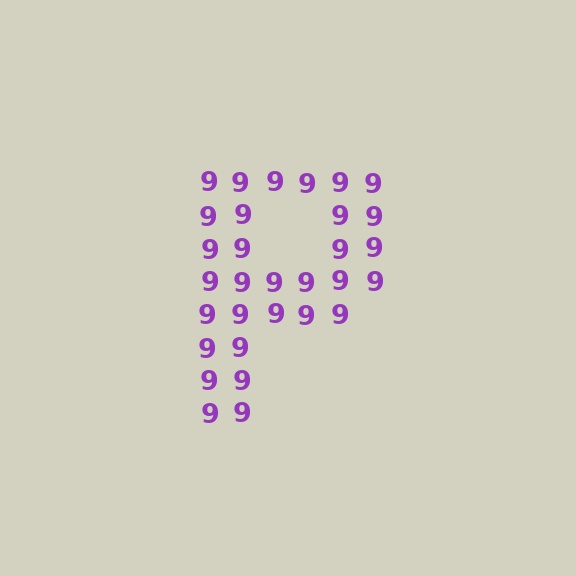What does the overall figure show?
The overall figure shows the letter P.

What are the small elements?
The small elements are digit 9's.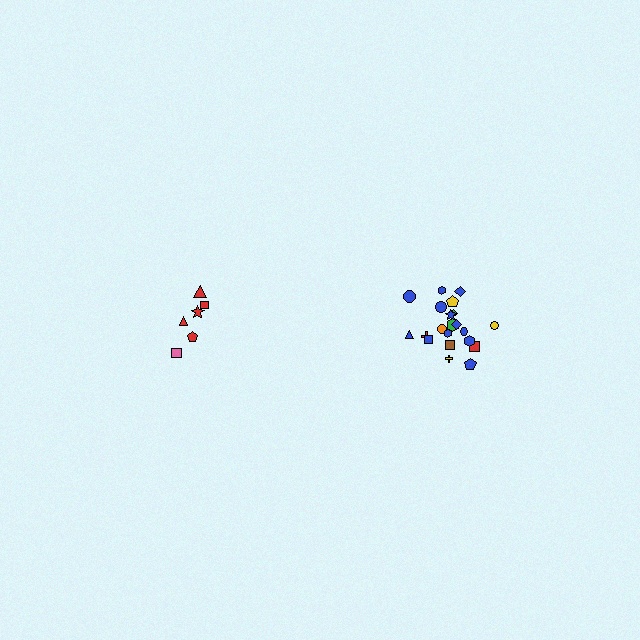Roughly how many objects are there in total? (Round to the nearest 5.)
Roughly 30 objects in total.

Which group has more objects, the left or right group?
The right group.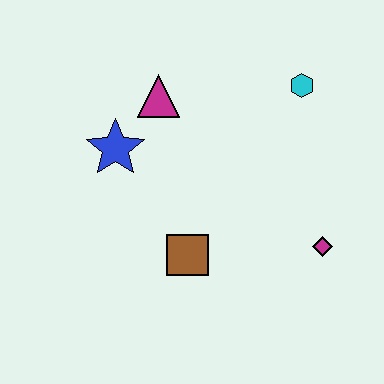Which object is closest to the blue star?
The magenta triangle is closest to the blue star.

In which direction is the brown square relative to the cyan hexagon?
The brown square is below the cyan hexagon.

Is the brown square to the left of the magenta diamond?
Yes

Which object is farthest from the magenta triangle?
The magenta diamond is farthest from the magenta triangle.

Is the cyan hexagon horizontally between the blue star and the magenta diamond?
Yes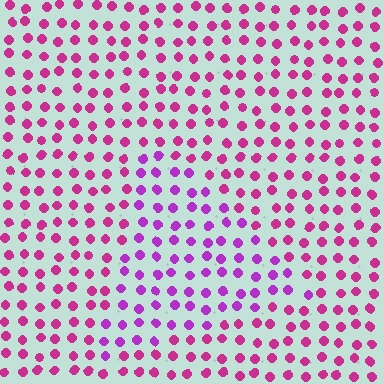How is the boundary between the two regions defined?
The boundary is defined purely by a slight shift in hue (about 30 degrees). Spacing, size, and orientation are identical on both sides.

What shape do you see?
I see a triangle.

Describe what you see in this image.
The image is filled with small magenta elements in a uniform arrangement. A triangle-shaped region is visible where the elements are tinted to a slightly different hue, forming a subtle color boundary.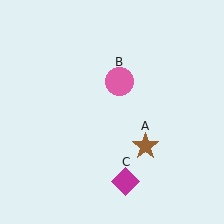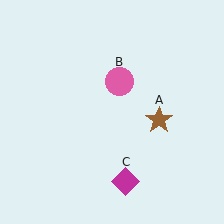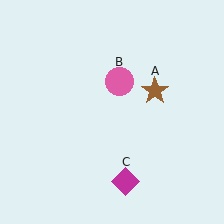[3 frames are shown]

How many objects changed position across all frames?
1 object changed position: brown star (object A).